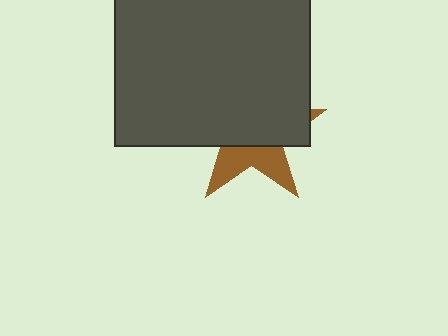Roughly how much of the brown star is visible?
A small part of it is visible (roughly 35%).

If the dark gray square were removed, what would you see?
You would see the complete brown star.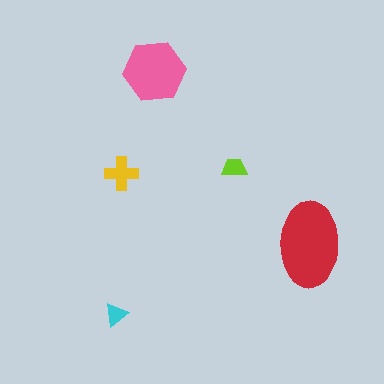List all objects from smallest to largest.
The cyan triangle, the lime trapezoid, the yellow cross, the pink hexagon, the red ellipse.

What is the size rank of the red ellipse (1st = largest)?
1st.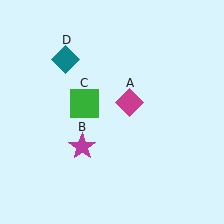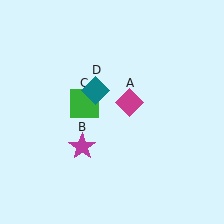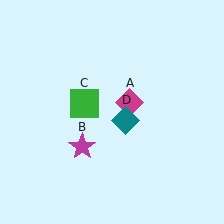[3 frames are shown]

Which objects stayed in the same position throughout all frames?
Magenta diamond (object A) and magenta star (object B) and green square (object C) remained stationary.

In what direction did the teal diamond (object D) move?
The teal diamond (object D) moved down and to the right.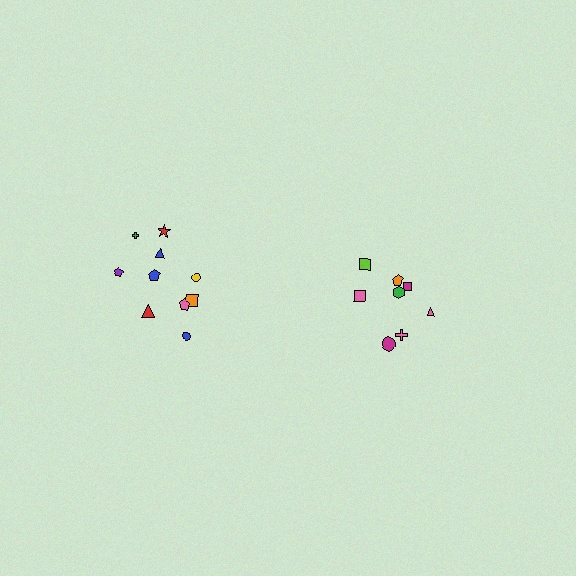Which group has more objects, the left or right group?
The left group.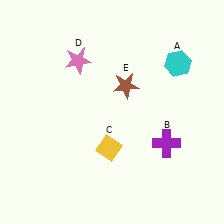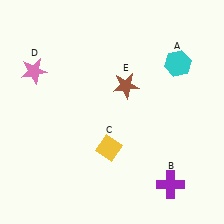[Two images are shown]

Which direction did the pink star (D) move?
The pink star (D) moved left.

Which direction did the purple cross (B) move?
The purple cross (B) moved down.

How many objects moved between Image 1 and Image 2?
2 objects moved between the two images.